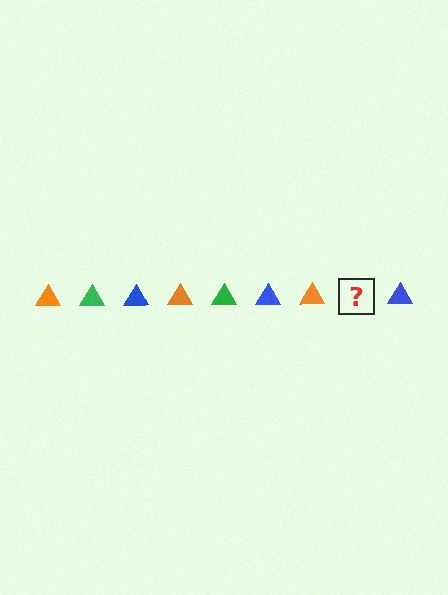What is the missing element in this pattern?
The missing element is a green triangle.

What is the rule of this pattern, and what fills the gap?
The rule is that the pattern cycles through orange, green, blue triangles. The gap should be filled with a green triangle.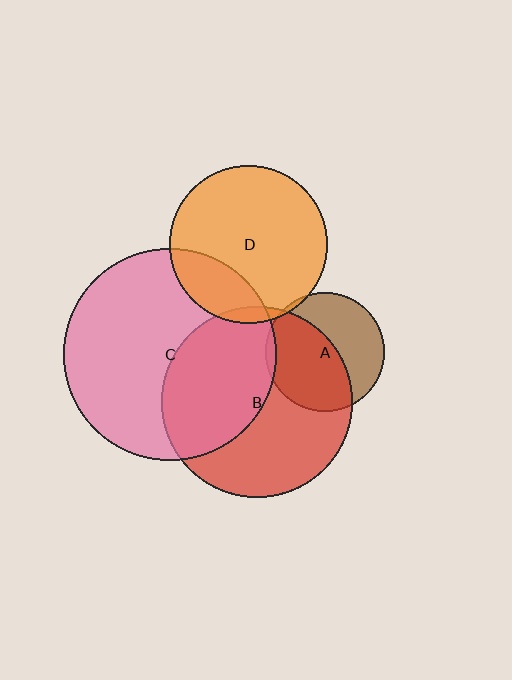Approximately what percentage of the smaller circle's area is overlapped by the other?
Approximately 20%.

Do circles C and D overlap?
Yes.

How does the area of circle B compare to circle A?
Approximately 2.6 times.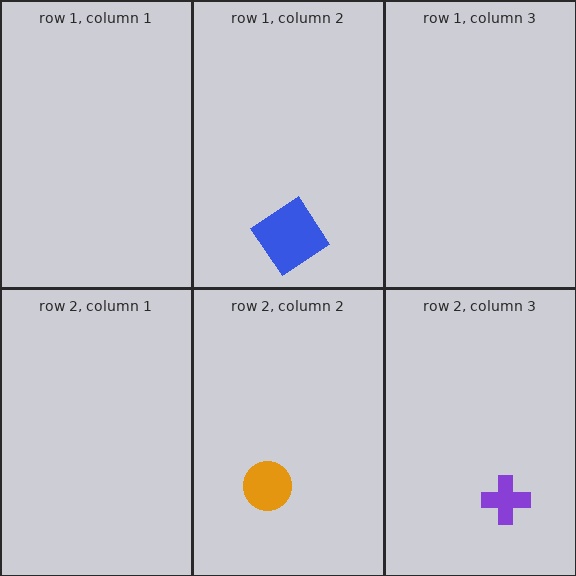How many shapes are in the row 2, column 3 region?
1.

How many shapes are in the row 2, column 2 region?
1.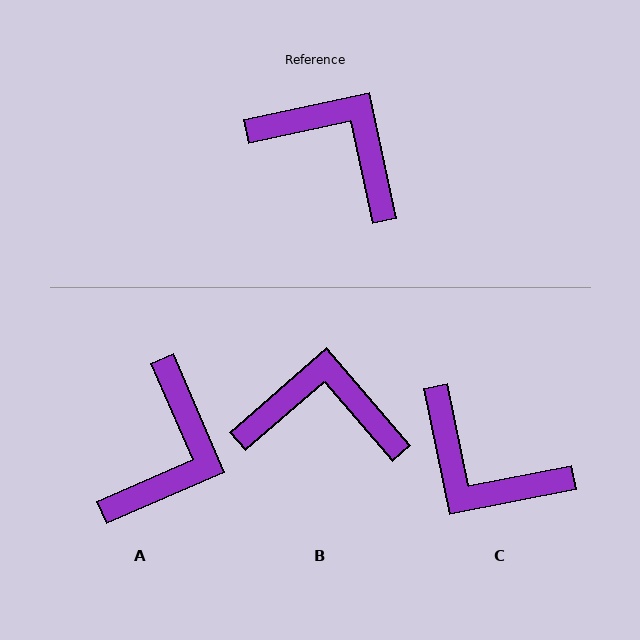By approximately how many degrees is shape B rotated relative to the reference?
Approximately 29 degrees counter-clockwise.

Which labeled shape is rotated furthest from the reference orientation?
C, about 179 degrees away.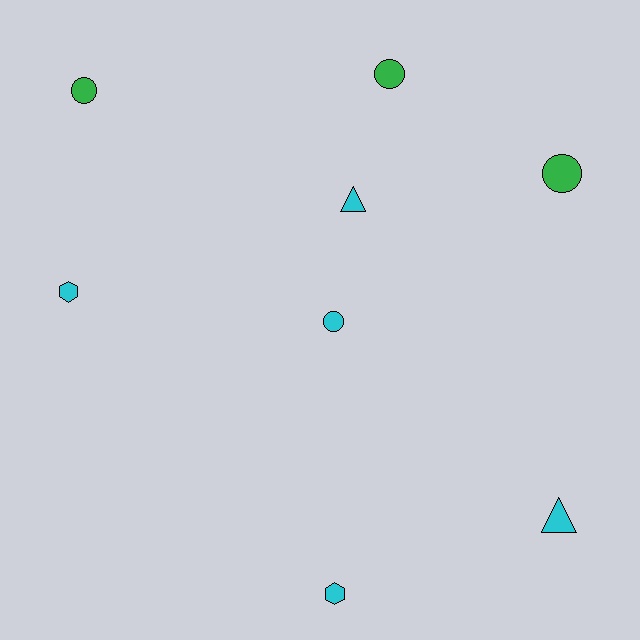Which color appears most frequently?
Cyan, with 5 objects.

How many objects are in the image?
There are 8 objects.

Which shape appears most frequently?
Circle, with 4 objects.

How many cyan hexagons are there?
There are 2 cyan hexagons.